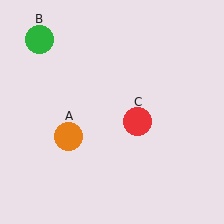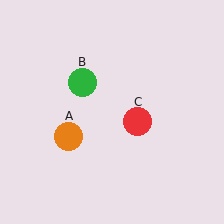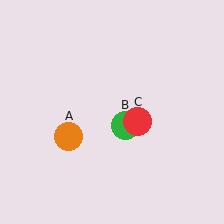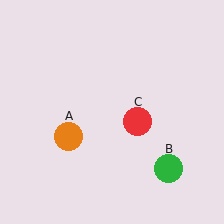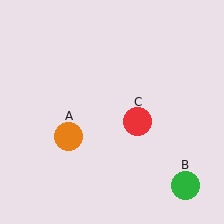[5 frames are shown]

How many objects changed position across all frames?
1 object changed position: green circle (object B).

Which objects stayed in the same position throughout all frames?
Orange circle (object A) and red circle (object C) remained stationary.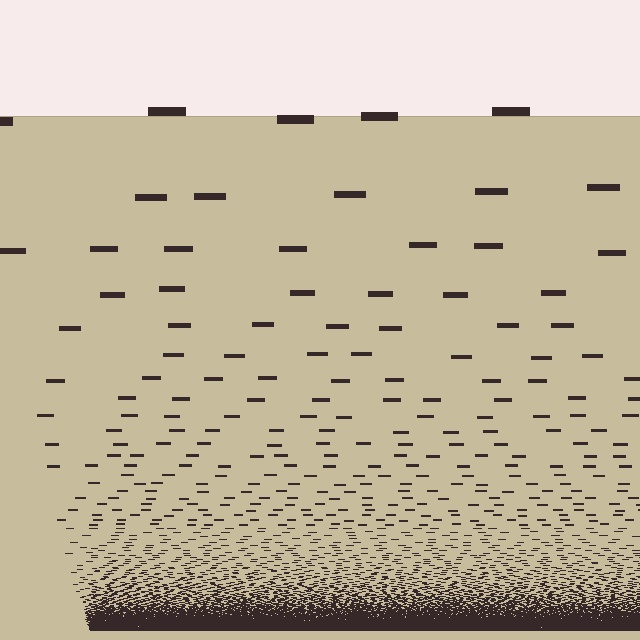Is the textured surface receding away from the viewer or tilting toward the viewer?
The surface appears to tilt toward the viewer. Texture elements get larger and sparser toward the top.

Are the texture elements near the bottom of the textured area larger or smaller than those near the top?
Smaller. The gradient is inverted — elements near the bottom are smaller and denser.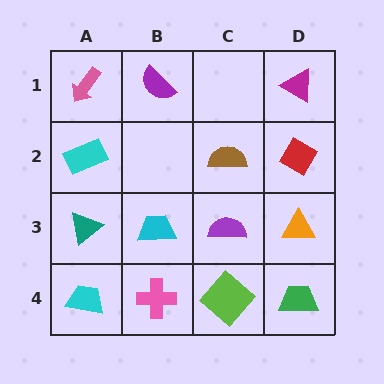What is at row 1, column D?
A magenta triangle.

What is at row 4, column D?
A green trapezoid.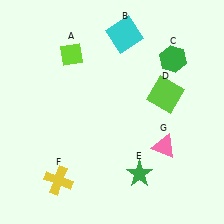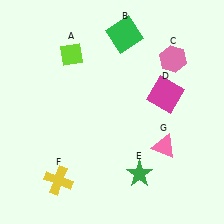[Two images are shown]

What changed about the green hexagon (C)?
In Image 1, C is green. In Image 2, it changed to pink.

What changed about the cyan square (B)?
In Image 1, B is cyan. In Image 2, it changed to green.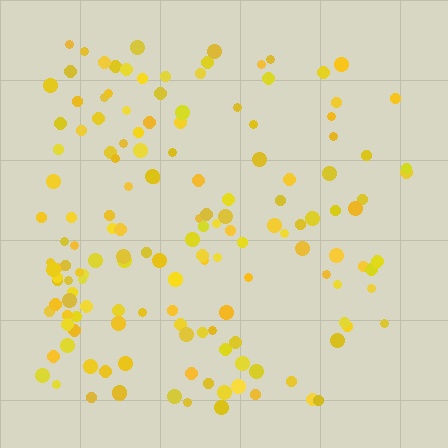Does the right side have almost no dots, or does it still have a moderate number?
Still a moderate number, just noticeably fewer than the left.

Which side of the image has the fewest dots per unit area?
The right.